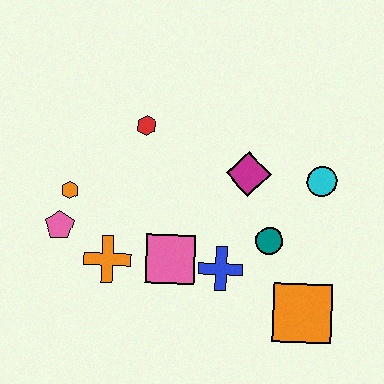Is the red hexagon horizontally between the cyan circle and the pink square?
No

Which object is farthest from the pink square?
The cyan circle is farthest from the pink square.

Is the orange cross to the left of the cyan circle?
Yes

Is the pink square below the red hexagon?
Yes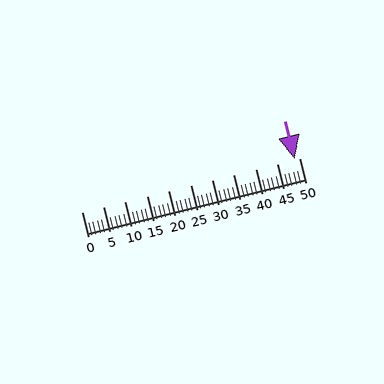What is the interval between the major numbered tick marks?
The major tick marks are spaced 5 units apart.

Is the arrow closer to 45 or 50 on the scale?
The arrow is closer to 50.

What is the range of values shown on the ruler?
The ruler shows values from 0 to 50.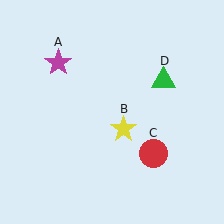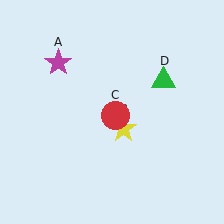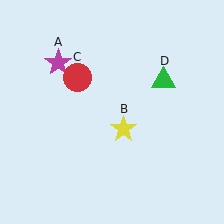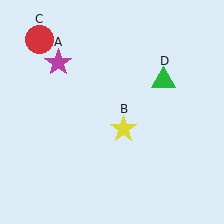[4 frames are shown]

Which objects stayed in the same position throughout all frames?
Magenta star (object A) and yellow star (object B) and green triangle (object D) remained stationary.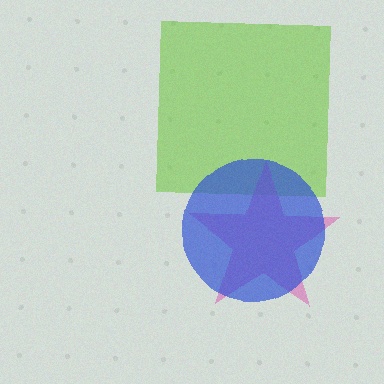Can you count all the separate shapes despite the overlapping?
Yes, there are 3 separate shapes.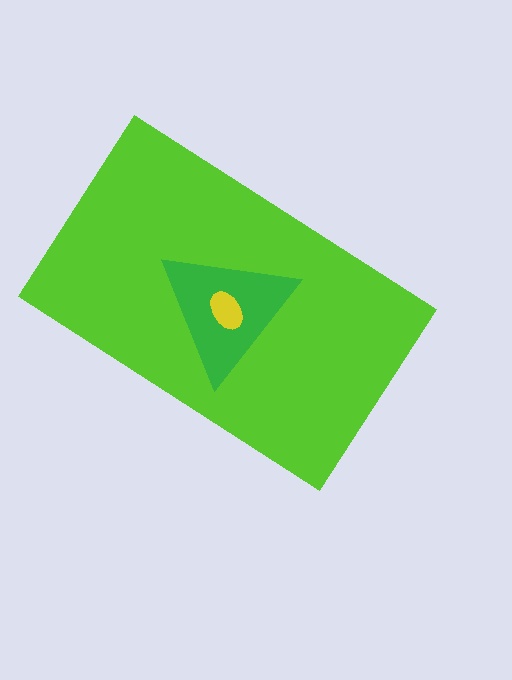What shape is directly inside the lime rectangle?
The green triangle.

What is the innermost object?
The yellow ellipse.